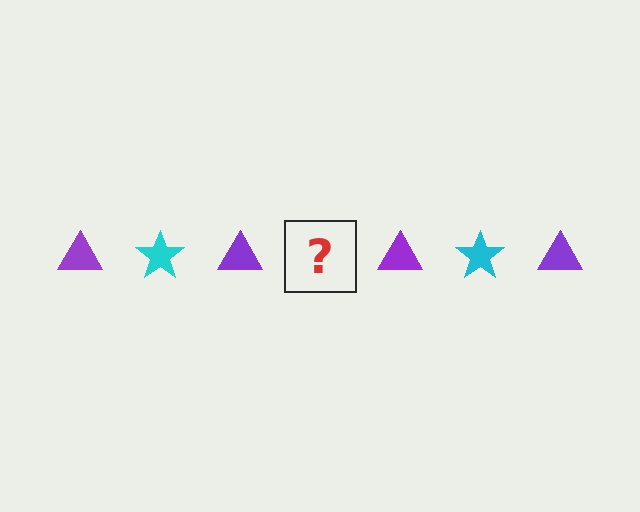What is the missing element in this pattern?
The missing element is a cyan star.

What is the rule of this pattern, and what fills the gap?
The rule is that the pattern alternates between purple triangle and cyan star. The gap should be filled with a cyan star.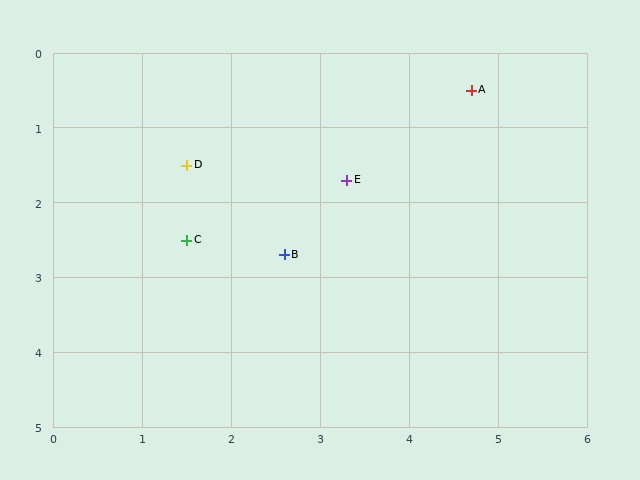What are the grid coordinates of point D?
Point D is at approximately (1.5, 1.5).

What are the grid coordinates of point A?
Point A is at approximately (4.7, 0.5).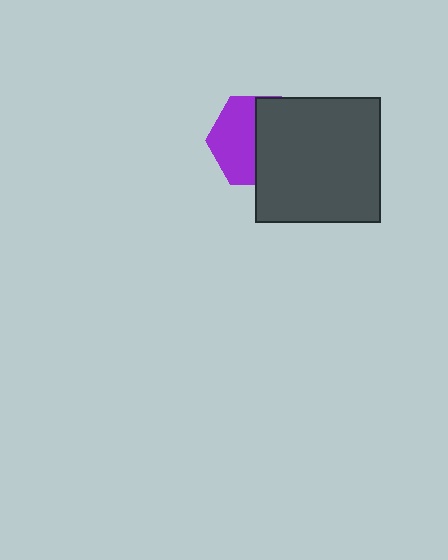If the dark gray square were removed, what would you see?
You would see the complete purple hexagon.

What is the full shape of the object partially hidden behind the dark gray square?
The partially hidden object is a purple hexagon.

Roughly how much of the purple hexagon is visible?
About half of it is visible (roughly 50%).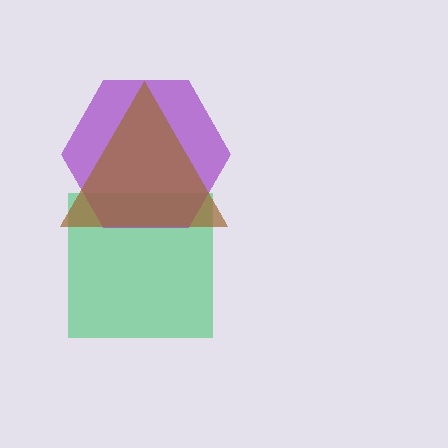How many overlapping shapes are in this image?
There are 3 overlapping shapes in the image.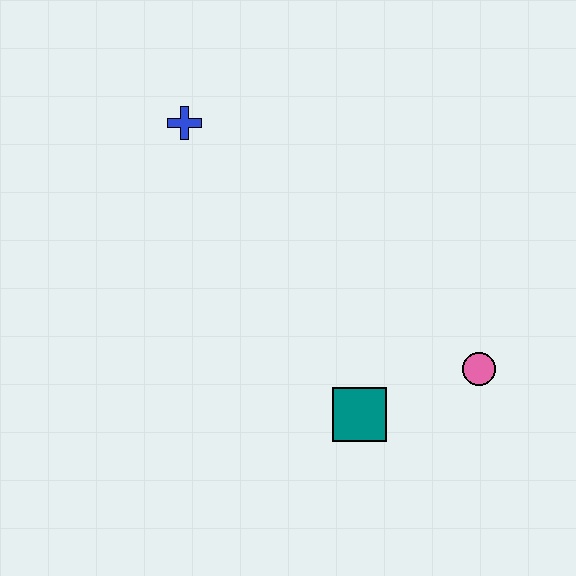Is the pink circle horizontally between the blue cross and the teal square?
No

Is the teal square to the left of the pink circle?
Yes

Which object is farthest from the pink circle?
The blue cross is farthest from the pink circle.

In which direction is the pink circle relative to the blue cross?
The pink circle is to the right of the blue cross.